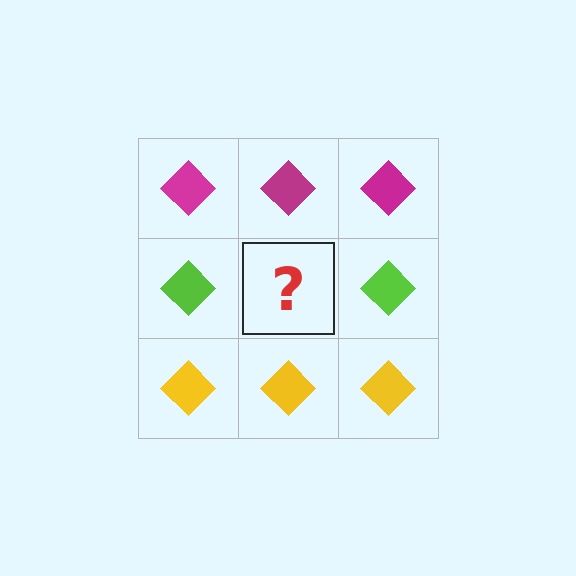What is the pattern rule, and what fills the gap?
The rule is that each row has a consistent color. The gap should be filled with a lime diamond.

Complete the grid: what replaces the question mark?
The question mark should be replaced with a lime diamond.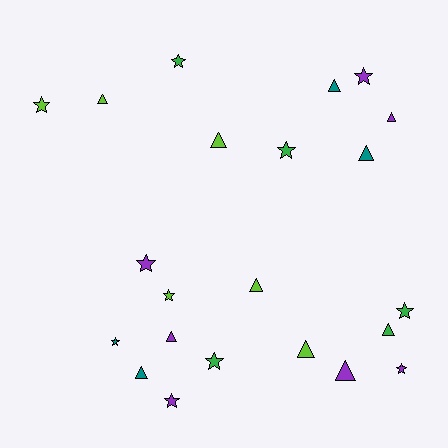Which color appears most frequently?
Purple, with 7 objects.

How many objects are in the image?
There are 22 objects.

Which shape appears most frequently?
Triangle, with 11 objects.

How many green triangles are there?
There is 1 green triangle.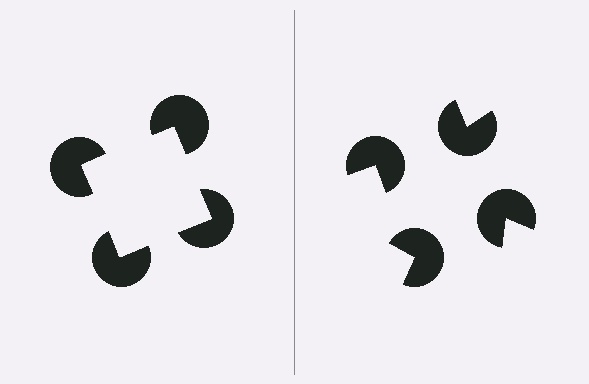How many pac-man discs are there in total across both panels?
8 — 4 on each side.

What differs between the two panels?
The pac-man discs are positioned identically on both sides; only the wedge orientations differ. On the left they align to a square; on the right they are misaligned.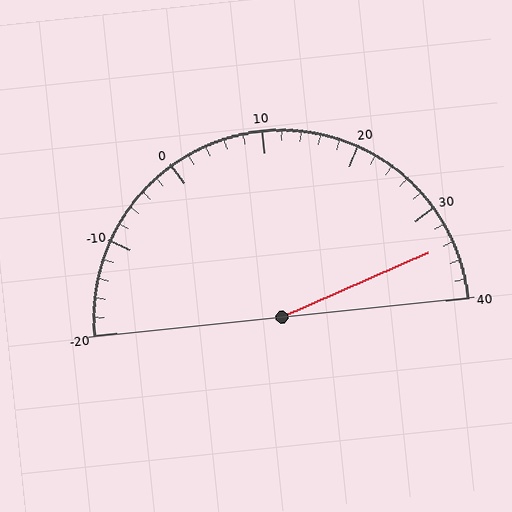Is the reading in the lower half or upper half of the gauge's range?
The reading is in the upper half of the range (-20 to 40).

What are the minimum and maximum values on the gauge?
The gauge ranges from -20 to 40.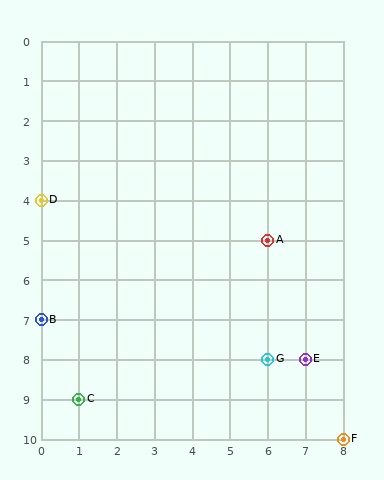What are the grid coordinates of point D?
Point D is at grid coordinates (0, 4).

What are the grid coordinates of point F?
Point F is at grid coordinates (8, 10).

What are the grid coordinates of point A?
Point A is at grid coordinates (6, 5).